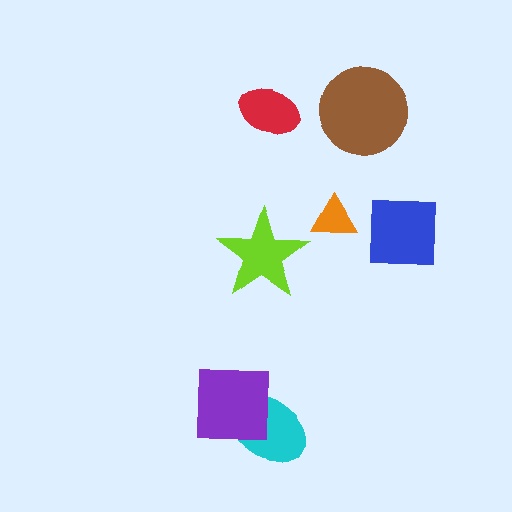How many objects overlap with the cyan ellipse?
1 object overlaps with the cyan ellipse.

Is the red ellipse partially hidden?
No, no other shape covers it.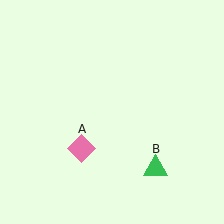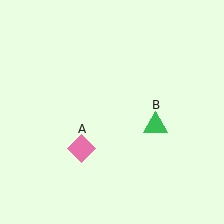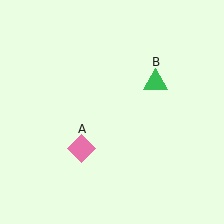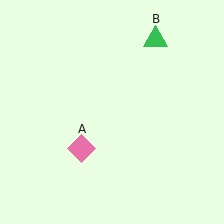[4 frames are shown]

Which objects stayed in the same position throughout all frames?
Pink diamond (object A) remained stationary.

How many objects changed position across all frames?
1 object changed position: green triangle (object B).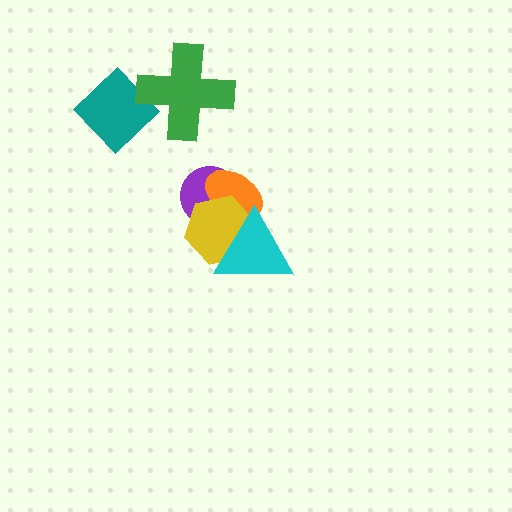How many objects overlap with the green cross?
0 objects overlap with the green cross.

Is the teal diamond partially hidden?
No, no other shape covers it.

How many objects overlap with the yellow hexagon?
3 objects overlap with the yellow hexagon.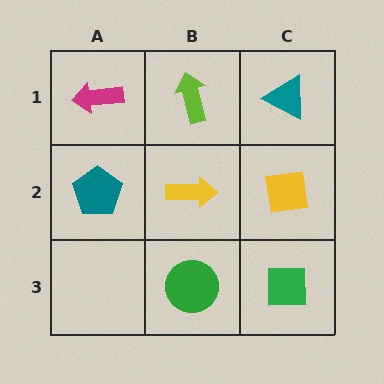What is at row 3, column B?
A green circle.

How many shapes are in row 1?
3 shapes.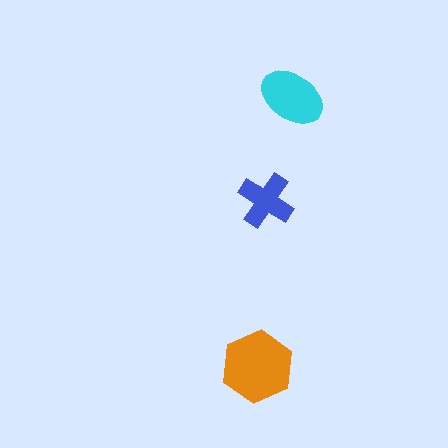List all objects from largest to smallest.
The orange hexagon, the cyan ellipse, the blue cross.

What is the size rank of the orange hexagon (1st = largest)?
1st.